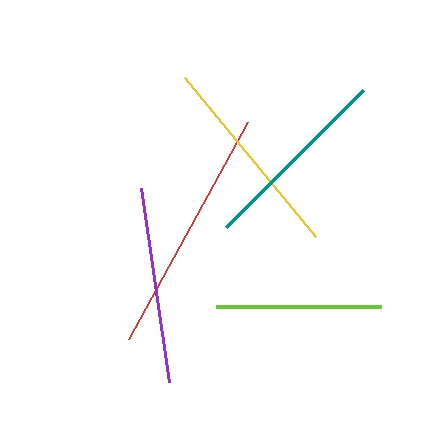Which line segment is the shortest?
The lime line is the shortest at approximately 165 pixels.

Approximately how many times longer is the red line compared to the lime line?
The red line is approximately 1.5 times the length of the lime line.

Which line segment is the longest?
The red line is the longest at approximately 247 pixels.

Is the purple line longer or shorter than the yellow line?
The yellow line is longer than the purple line.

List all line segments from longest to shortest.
From longest to shortest: red, yellow, purple, teal, lime.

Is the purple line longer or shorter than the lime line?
The purple line is longer than the lime line.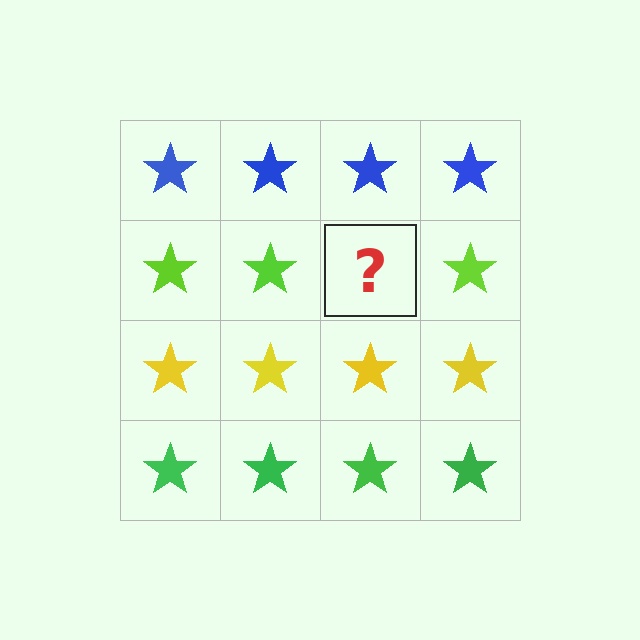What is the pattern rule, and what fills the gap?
The rule is that each row has a consistent color. The gap should be filled with a lime star.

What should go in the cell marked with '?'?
The missing cell should contain a lime star.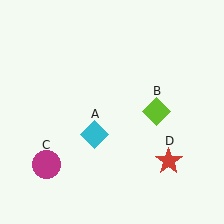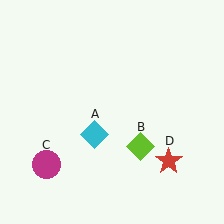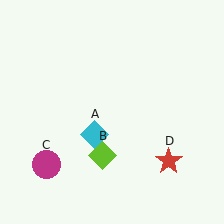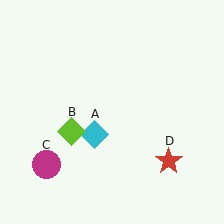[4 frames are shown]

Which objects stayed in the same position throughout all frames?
Cyan diamond (object A) and magenta circle (object C) and red star (object D) remained stationary.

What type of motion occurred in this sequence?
The lime diamond (object B) rotated clockwise around the center of the scene.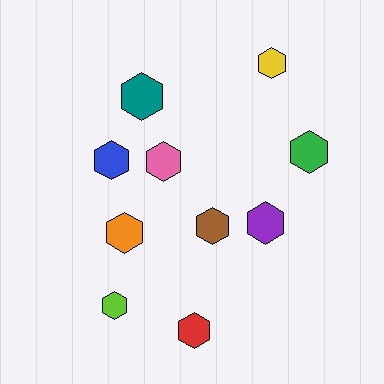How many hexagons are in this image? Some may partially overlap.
There are 10 hexagons.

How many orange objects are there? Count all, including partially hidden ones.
There is 1 orange object.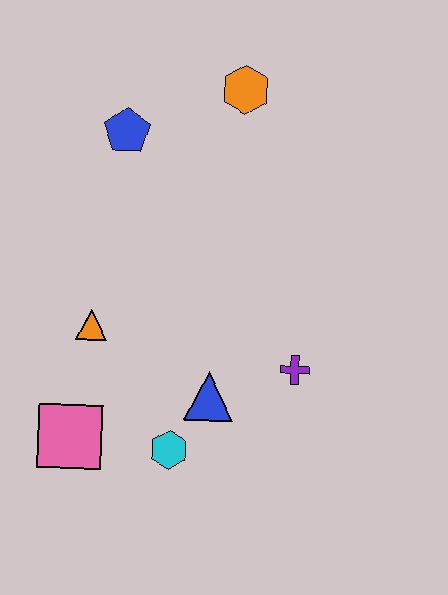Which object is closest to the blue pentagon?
The orange hexagon is closest to the blue pentagon.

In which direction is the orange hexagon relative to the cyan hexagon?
The orange hexagon is above the cyan hexagon.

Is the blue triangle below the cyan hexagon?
No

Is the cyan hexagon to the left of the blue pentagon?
No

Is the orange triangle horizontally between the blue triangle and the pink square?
Yes